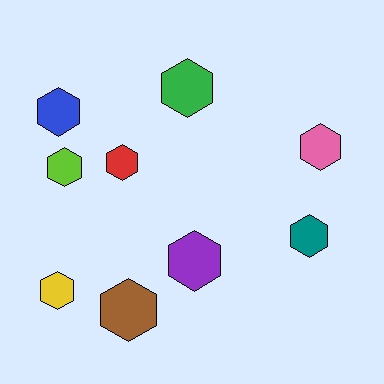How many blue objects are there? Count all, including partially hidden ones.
There is 1 blue object.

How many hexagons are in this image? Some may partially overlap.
There are 9 hexagons.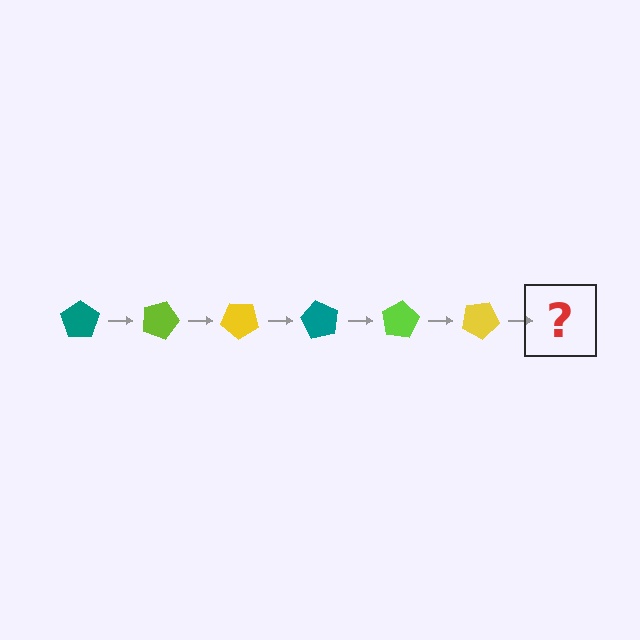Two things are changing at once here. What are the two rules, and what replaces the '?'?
The two rules are that it rotates 20 degrees each step and the color cycles through teal, lime, and yellow. The '?' should be a teal pentagon, rotated 120 degrees from the start.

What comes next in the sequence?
The next element should be a teal pentagon, rotated 120 degrees from the start.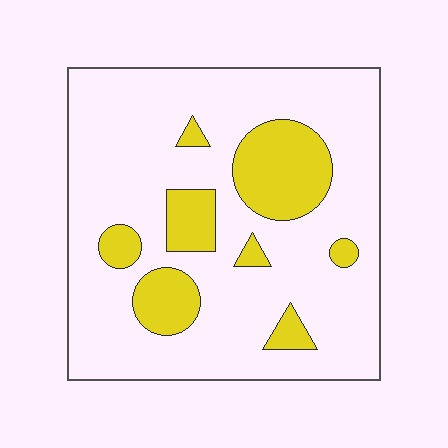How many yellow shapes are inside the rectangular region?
8.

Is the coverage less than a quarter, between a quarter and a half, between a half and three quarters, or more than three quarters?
Less than a quarter.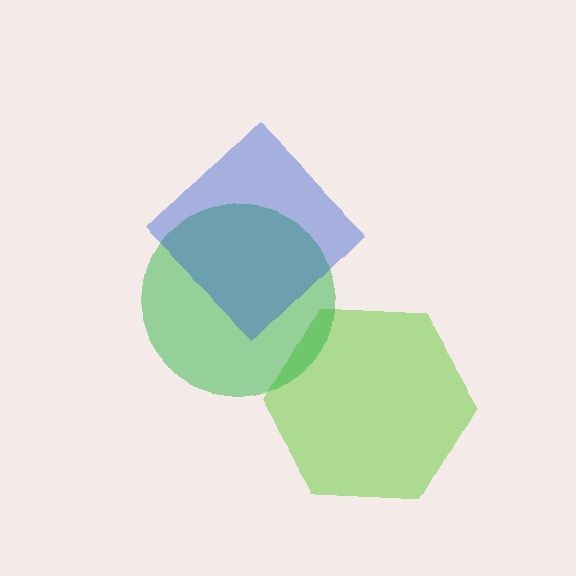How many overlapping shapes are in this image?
There are 3 overlapping shapes in the image.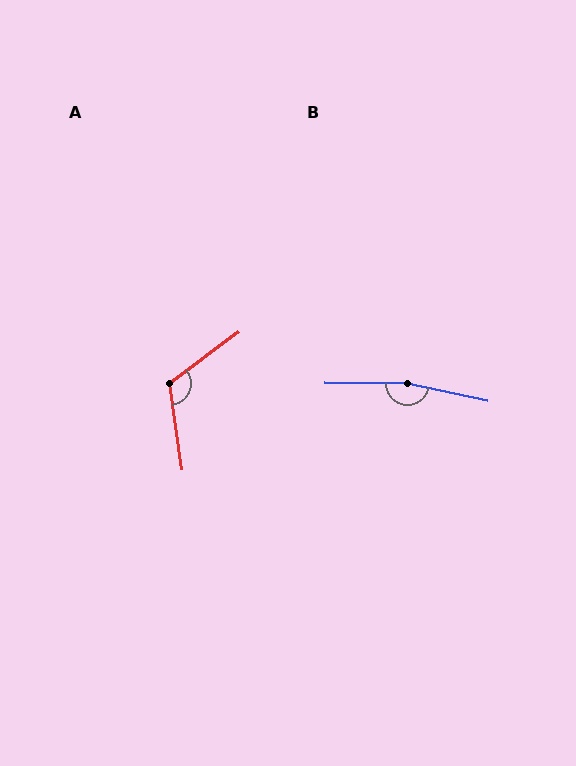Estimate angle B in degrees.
Approximately 169 degrees.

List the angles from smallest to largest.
A (118°), B (169°).